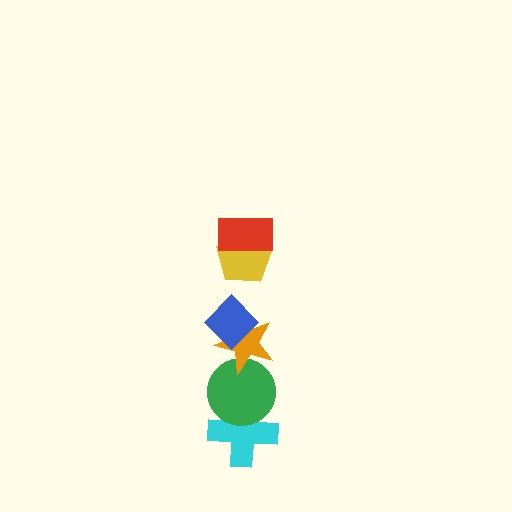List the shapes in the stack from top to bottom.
From top to bottom: the red rectangle, the yellow pentagon, the blue diamond, the orange star, the green circle, the cyan cross.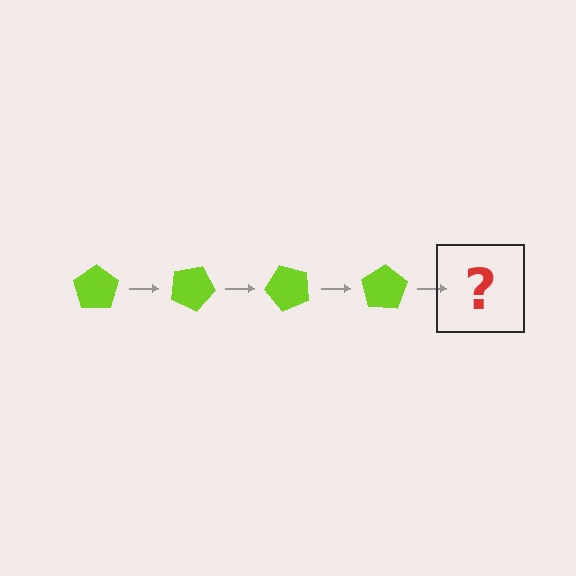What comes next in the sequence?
The next element should be a lime pentagon rotated 100 degrees.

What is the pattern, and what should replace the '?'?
The pattern is that the pentagon rotates 25 degrees each step. The '?' should be a lime pentagon rotated 100 degrees.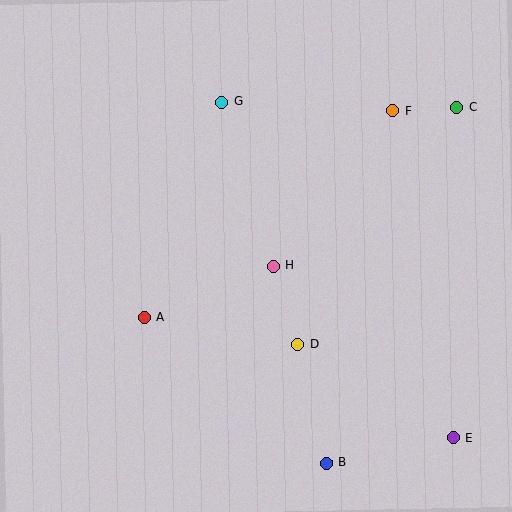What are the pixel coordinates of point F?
Point F is at (393, 111).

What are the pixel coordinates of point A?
Point A is at (145, 317).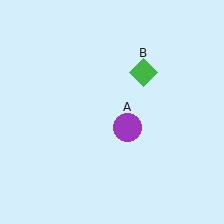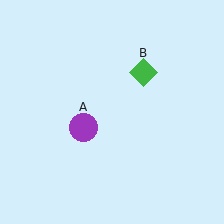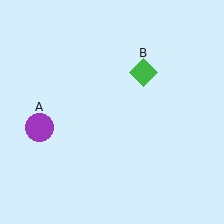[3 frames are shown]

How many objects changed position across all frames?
1 object changed position: purple circle (object A).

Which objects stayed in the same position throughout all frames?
Green diamond (object B) remained stationary.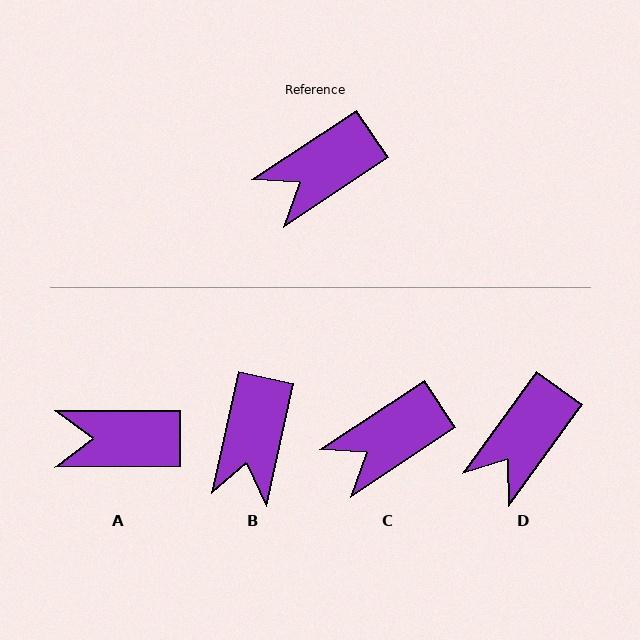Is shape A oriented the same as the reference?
No, it is off by about 33 degrees.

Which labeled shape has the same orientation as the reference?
C.